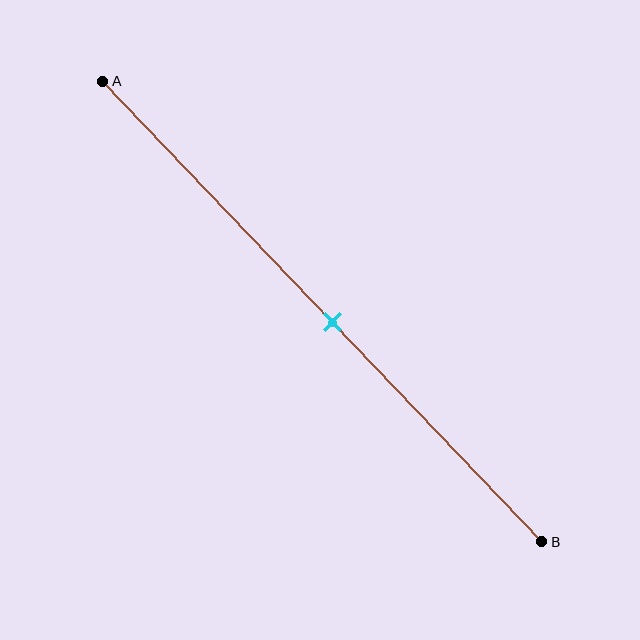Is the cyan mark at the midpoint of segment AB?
Yes, the mark is approximately at the midpoint.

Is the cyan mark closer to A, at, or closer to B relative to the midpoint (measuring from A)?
The cyan mark is approximately at the midpoint of segment AB.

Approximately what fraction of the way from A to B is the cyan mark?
The cyan mark is approximately 50% of the way from A to B.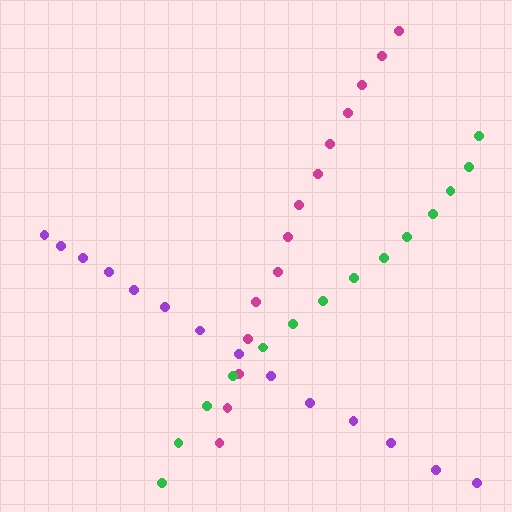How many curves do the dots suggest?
There are 3 distinct paths.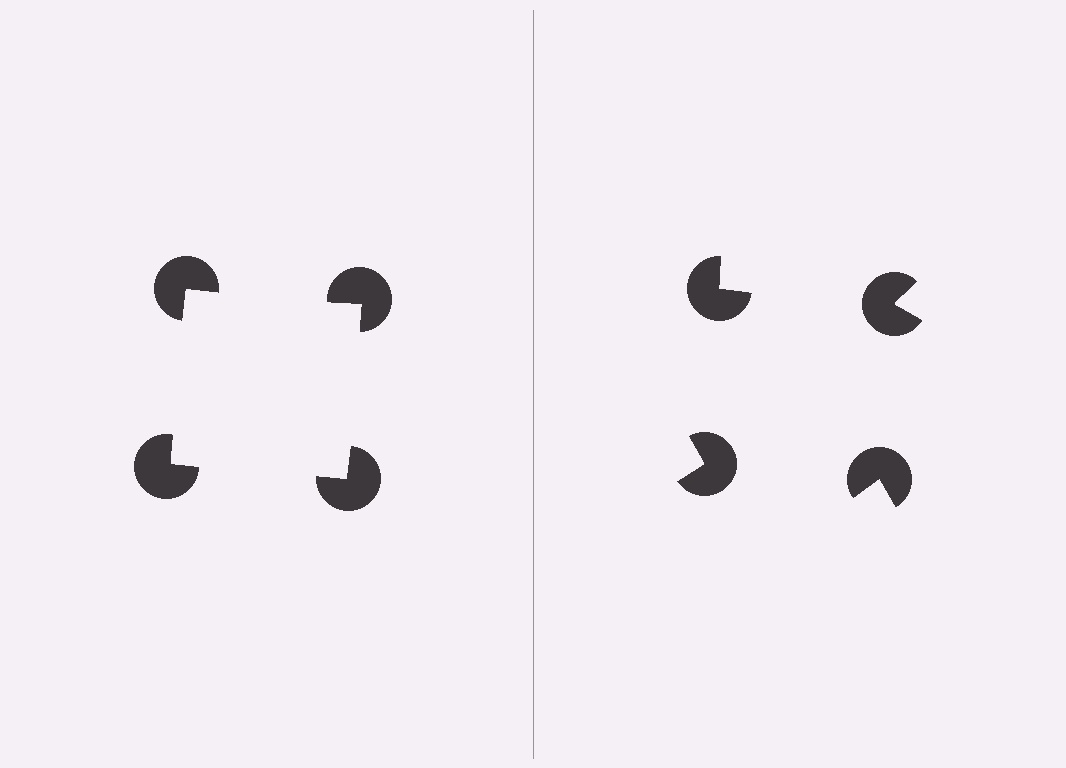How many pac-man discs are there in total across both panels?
8 — 4 on each side.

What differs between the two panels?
The pac-man discs are positioned identically on both sides; only the wedge orientations differ. On the left they align to a square; on the right they are misaligned.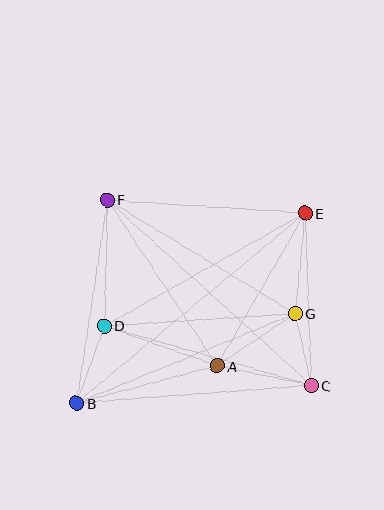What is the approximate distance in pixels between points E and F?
The distance between E and F is approximately 198 pixels.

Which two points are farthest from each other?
Points B and E are farthest from each other.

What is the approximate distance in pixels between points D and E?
The distance between D and E is approximately 230 pixels.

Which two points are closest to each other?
Points C and G are closest to each other.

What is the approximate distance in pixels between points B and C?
The distance between B and C is approximately 235 pixels.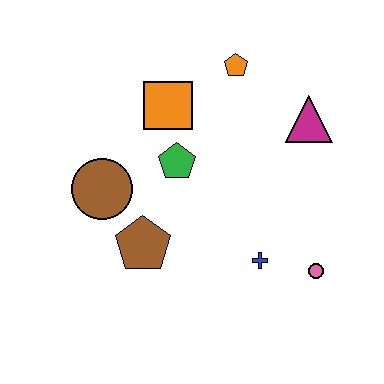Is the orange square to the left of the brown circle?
No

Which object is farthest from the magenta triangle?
The brown circle is farthest from the magenta triangle.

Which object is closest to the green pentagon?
The orange square is closest to the green pentagon.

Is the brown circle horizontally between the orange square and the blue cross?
No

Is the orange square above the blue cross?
Yes